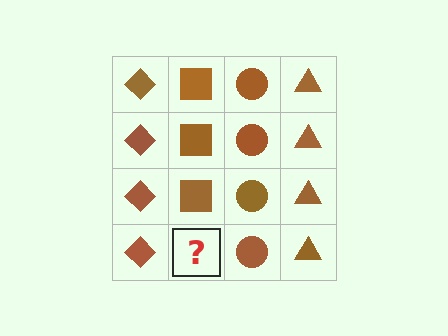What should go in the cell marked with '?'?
The missing cell should contain a brown square.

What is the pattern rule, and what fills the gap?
The rule is that each column has a consistent shape. The gap should be filled with a brown square.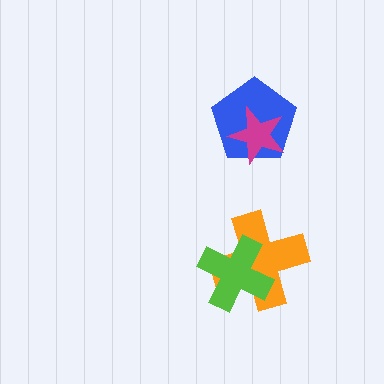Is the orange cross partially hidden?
Yes, it is partially covered by another shape.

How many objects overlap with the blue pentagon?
1 object overlaps with the blue pentagon.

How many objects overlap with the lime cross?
1 object overlaps with the lime cross.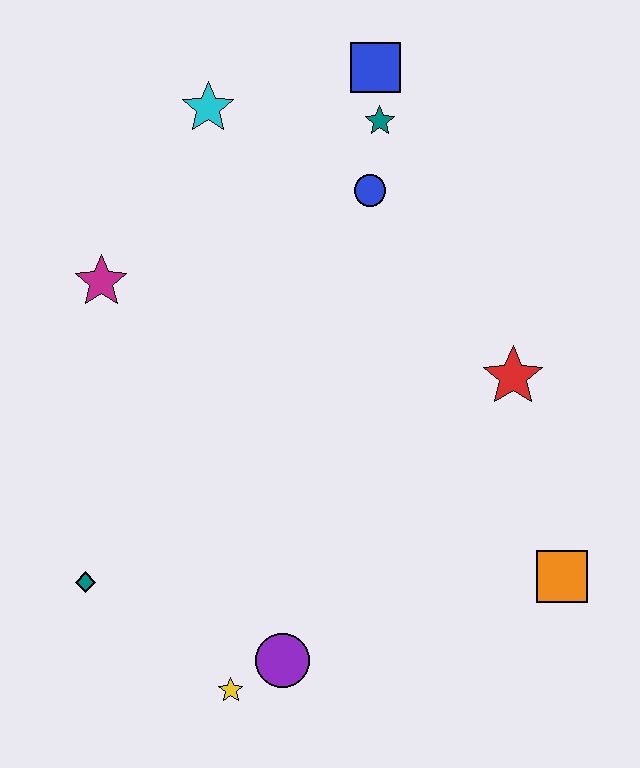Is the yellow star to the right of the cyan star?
Yes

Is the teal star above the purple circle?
Yes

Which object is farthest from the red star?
The teal diamond is farthest from the red star.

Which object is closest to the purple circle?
The yellow star is closest to the purple circle.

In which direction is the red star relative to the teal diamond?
The red star is to the right of the teal diamond.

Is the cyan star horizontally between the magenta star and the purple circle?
Yes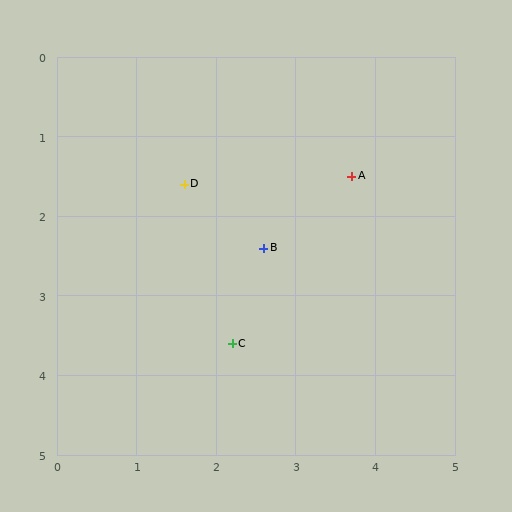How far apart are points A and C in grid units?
Points A and C are about 2.6 grid units apart.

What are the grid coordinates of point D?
Point D is at approximately (1.6, 1.6).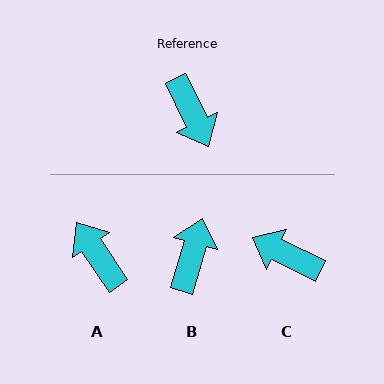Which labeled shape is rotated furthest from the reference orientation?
A, about 172 degrees away.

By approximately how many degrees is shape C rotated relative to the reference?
Approximately 142 degrees clockwise.